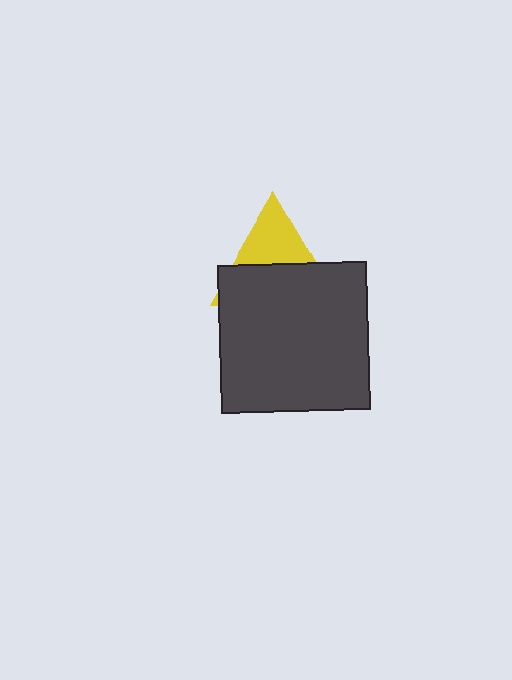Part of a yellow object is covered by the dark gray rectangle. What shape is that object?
It is a triangle.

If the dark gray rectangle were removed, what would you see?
You would see the complete yellow triangle.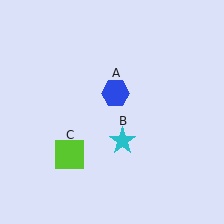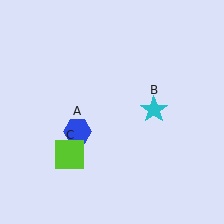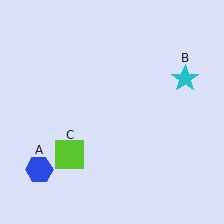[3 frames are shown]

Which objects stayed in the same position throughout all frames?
Lime square (object C) remained stationary.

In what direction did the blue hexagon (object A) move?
The blue hexagon (object A) moved down and to the left.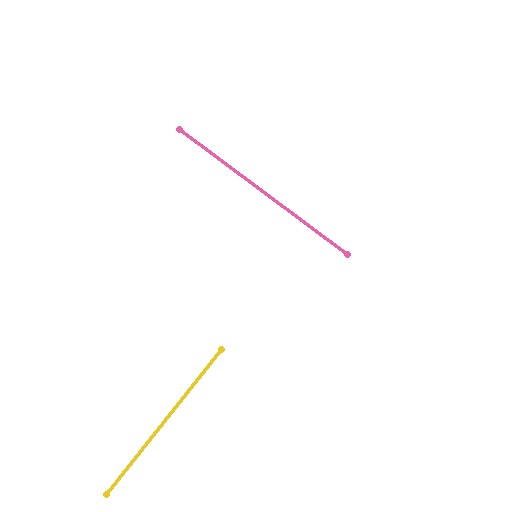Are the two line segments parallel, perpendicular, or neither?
Perpendicular — they meet at approximately 88°.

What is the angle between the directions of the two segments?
Approximately 88 degrees.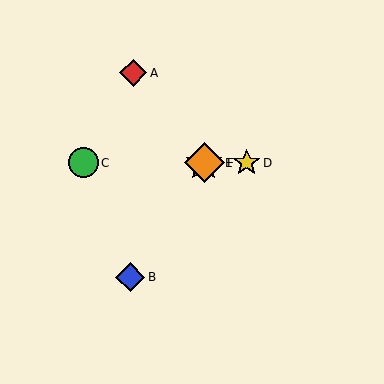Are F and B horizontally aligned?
No, F is at y≈163 and B is at y≈277.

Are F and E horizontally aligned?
Yes, both are at y≈163.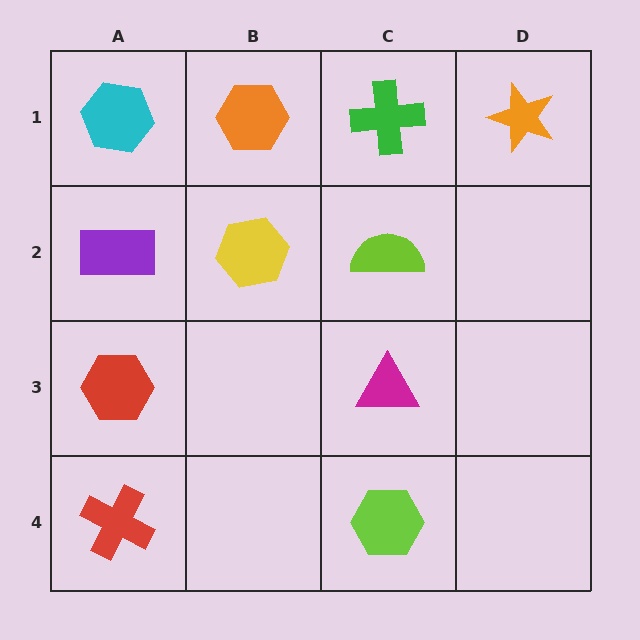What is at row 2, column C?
A lime semicircle.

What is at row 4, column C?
A lime hexagon.